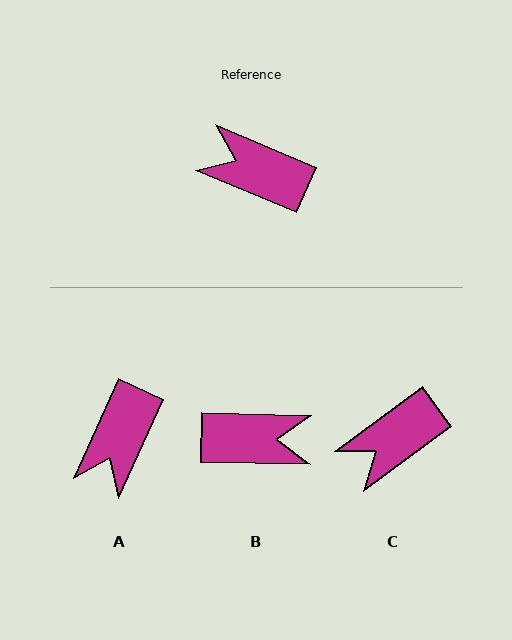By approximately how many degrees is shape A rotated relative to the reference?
Approximately 88 degrees counter-clockwise.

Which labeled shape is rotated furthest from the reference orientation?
B, about 159 degrees away.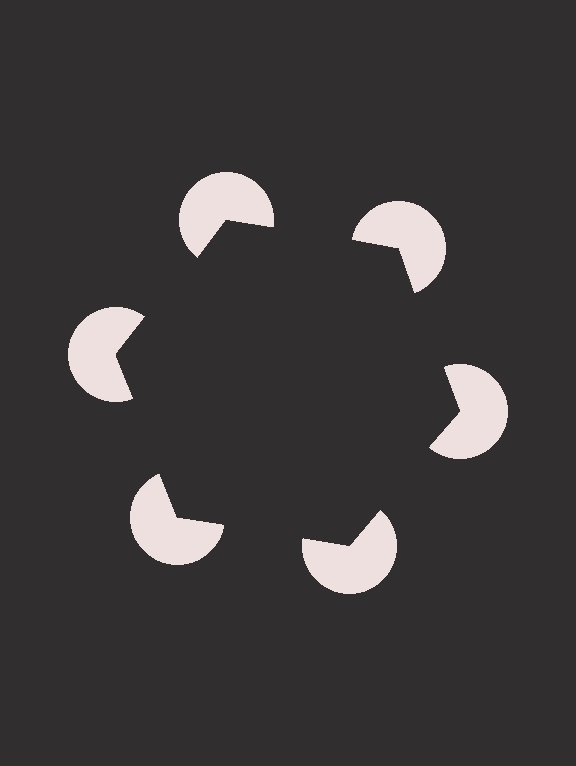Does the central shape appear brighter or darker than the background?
It typically appears slightly darker than the background, even though no actual brightness change is drawn.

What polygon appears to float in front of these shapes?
An illusory hexagon — its edges are inferred from the aligned wedge cuts in the pac-man discs, not physically drawn.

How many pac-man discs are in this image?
There are 6 — one at each vertex of the illusory hexagon.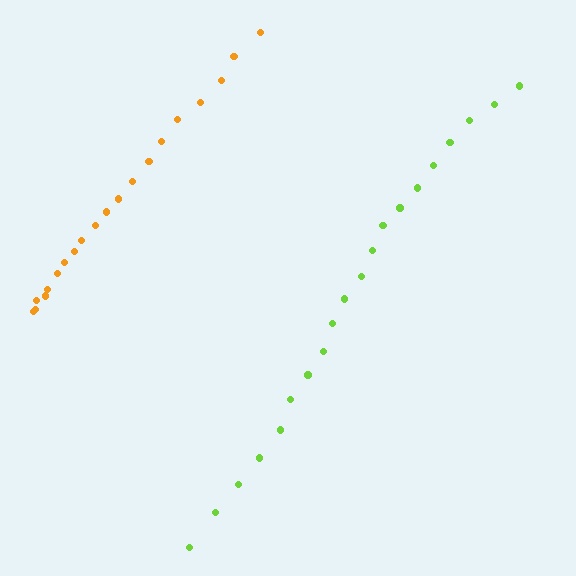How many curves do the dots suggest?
There are 2 distinct paths.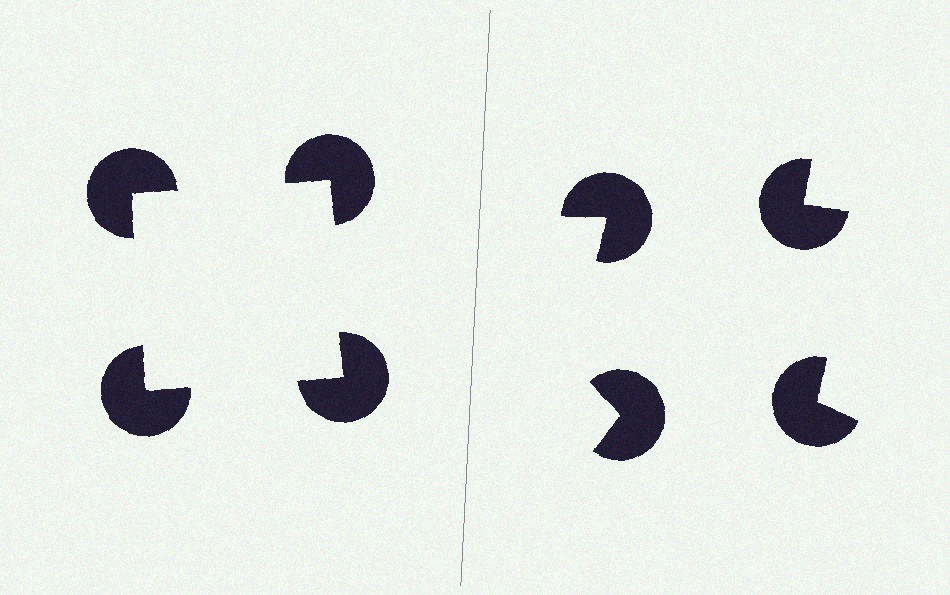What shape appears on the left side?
An illusory square.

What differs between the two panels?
The pac-man discs are positioned identically on both sides; only the wedge orientations differ. On the left they align to a square; on the right they are misaligned.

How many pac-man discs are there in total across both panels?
8 — 4 on each side.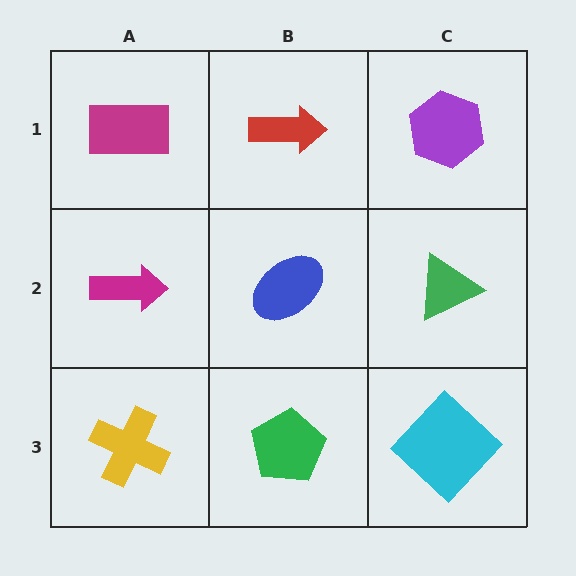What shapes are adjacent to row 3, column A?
A magenta arrow (row 2, column A), a green pentagon (row 3, column B).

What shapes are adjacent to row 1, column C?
A green triangle (row 2, column C), a red arrow (row 1, column B).